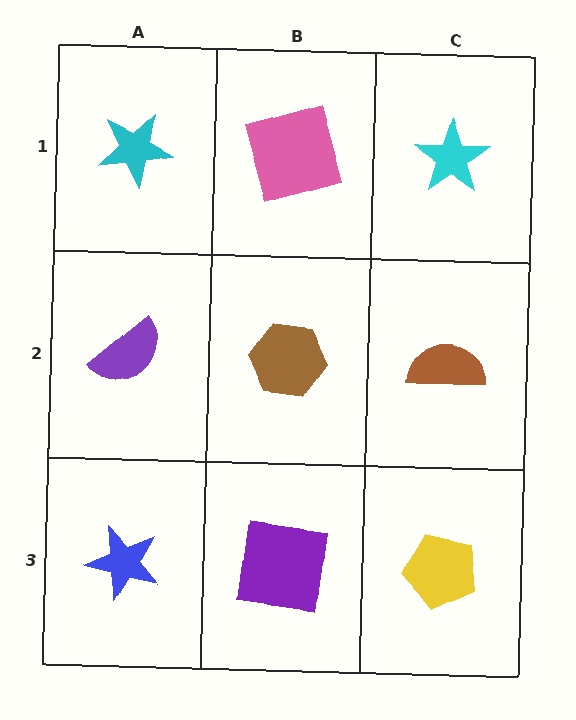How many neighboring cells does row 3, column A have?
2.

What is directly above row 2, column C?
A cyan star.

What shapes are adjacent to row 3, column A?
A purple semicircle (row 2, column A), a purple square (row 3, column B).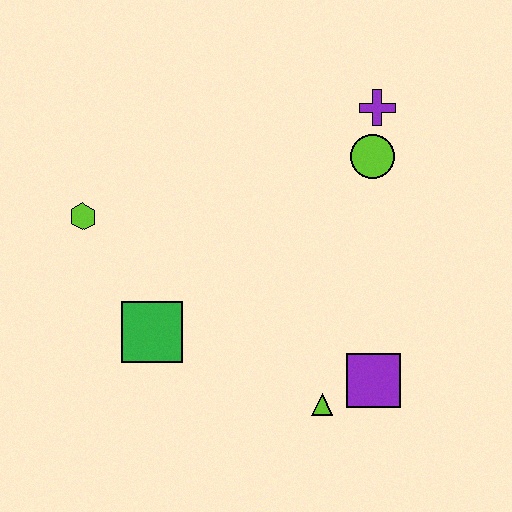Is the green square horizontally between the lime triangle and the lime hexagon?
Yes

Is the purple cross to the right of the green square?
Yes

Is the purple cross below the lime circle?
No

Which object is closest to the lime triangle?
The purple square is closest to the lime triangle.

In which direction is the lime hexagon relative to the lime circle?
The lime hexagon is to the left of the lime circle.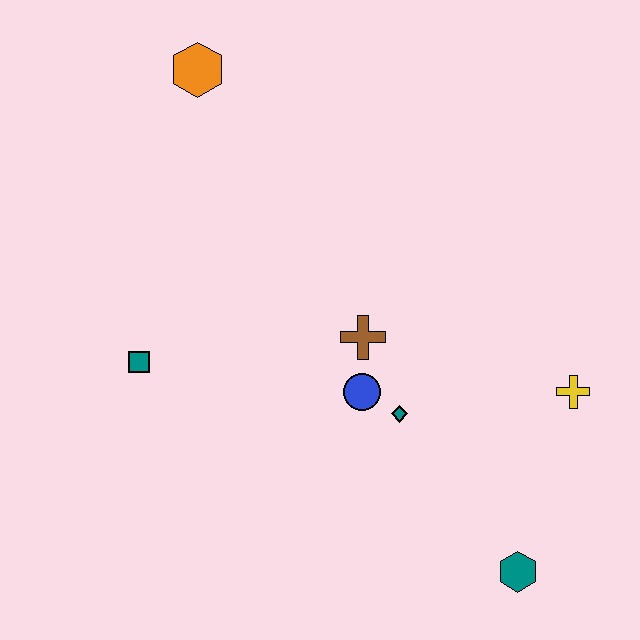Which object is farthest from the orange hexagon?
The teal hexagon is farthest from the orange hexagon.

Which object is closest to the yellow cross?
The teal diamond is closest to the yellow cross.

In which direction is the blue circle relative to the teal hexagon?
The blue circle is above the teal hexagon.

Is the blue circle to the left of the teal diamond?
Yes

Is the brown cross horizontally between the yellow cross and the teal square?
Yes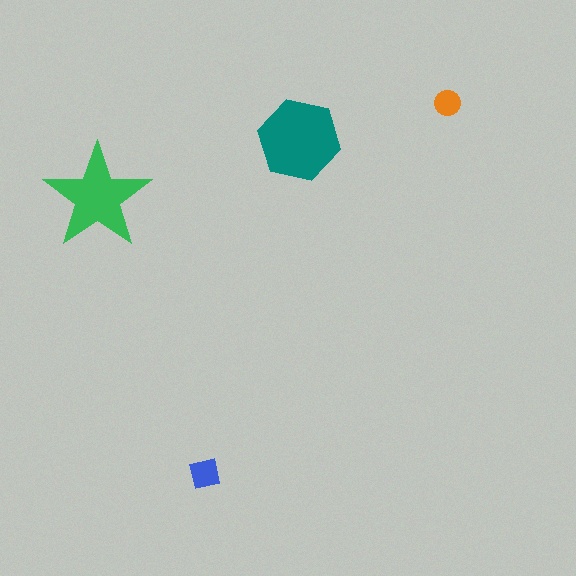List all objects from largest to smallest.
The teal hexagon, the green star, the blue square, the orange circle.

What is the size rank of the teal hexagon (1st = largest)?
1st.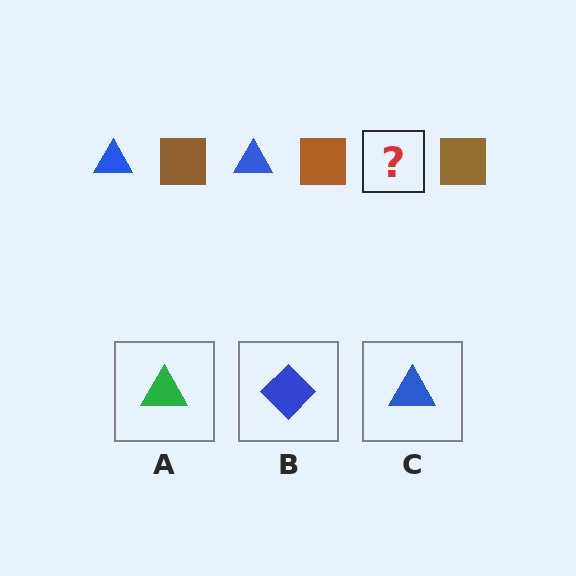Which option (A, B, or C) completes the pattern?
C.